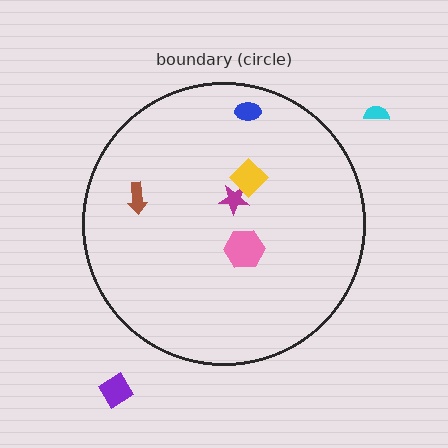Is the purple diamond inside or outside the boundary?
Outside.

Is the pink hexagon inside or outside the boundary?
Inside.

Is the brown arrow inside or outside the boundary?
Inside.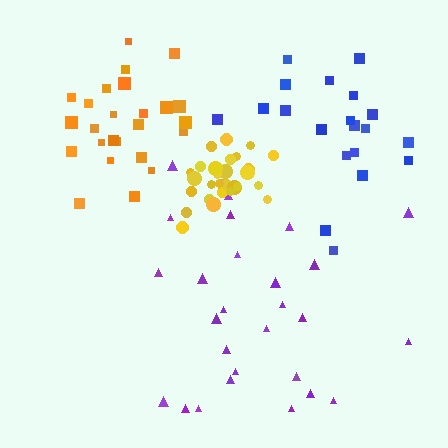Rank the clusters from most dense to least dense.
yellow, orange, blue, purple.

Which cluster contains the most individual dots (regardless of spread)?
Yellow (28).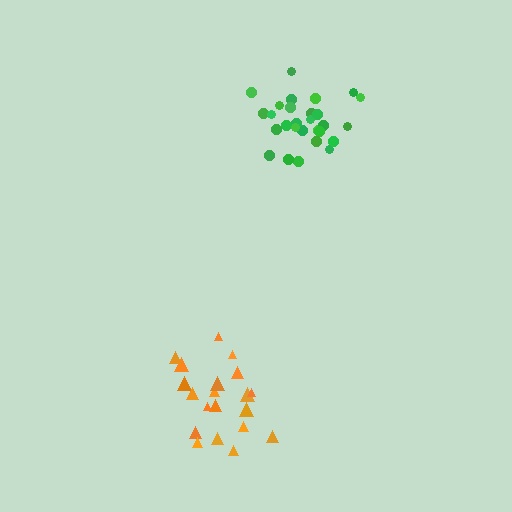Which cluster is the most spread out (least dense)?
Orange.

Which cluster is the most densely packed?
Green.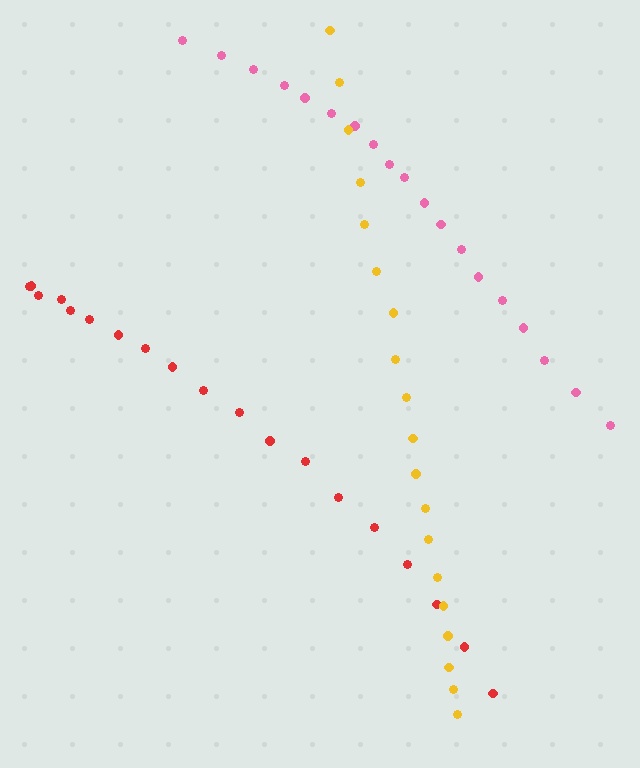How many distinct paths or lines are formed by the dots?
There are 3 distinct paths.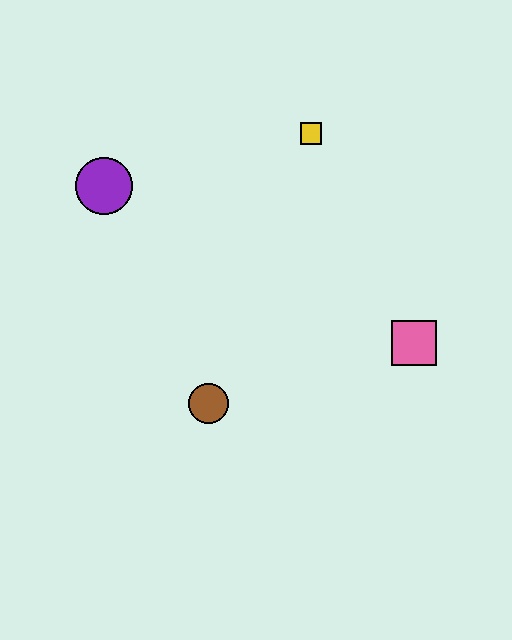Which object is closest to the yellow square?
The purple circle is closest to the yellow square.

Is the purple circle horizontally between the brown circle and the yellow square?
No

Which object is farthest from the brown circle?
The yellow square is farthest from the brown circle.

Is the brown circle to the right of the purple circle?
Yes